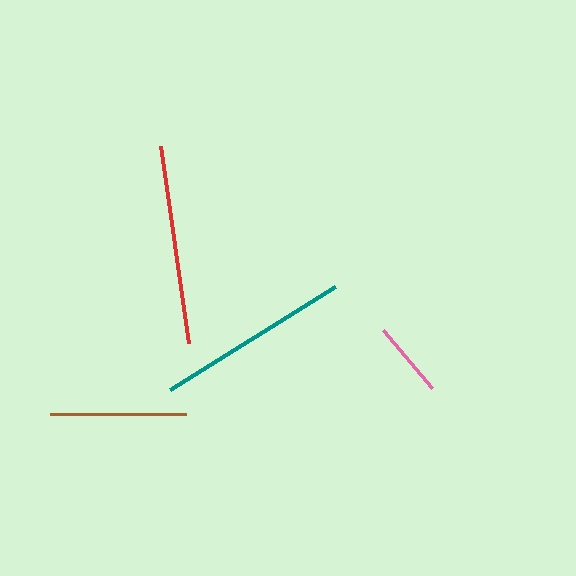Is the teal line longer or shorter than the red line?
The red line is longer than the teal line.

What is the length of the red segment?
The red segment is approximately 199 pixels long.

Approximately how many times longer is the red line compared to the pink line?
The red line is approximately 2.6 times the length of the pink line.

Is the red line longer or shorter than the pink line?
The red line is longer than the pink line.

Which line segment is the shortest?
The pink line is the shortest at approximately 75 pixels.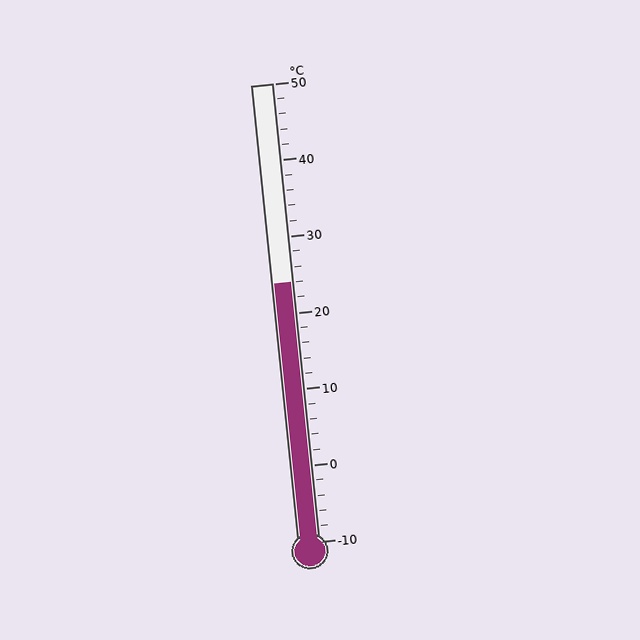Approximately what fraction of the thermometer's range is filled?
The thermometer is filled to approximately 55% of its range.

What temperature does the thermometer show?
The thermometer shows approximately 24°C.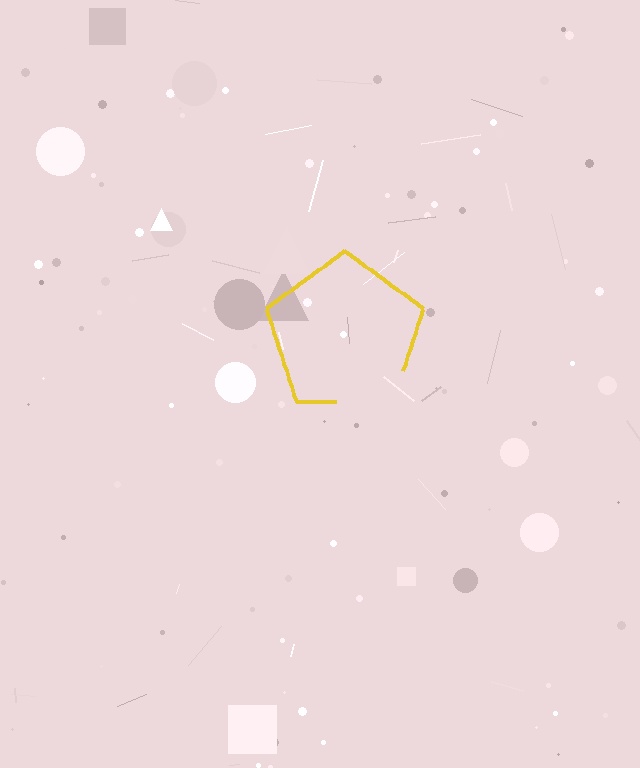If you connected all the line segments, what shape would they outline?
They would outline a pentagon.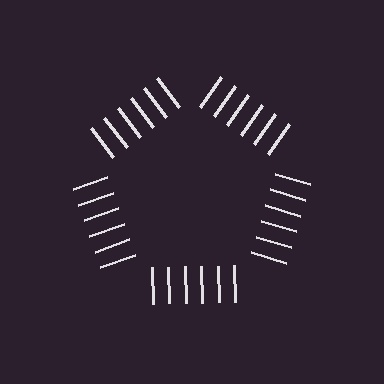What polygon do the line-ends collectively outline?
An illusory pentagon — the line segments terminate on its edges but no continuous stroke is drawn.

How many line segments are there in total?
30 — 6 along each of the 5 edges.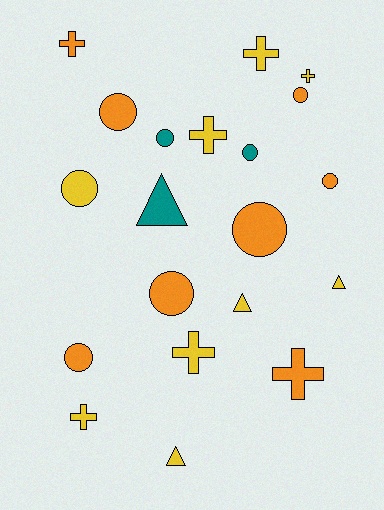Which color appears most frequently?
Yellow, with 9 objects.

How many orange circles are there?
There are 6 orange circles.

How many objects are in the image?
There are 20 objects.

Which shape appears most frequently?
Circle, with 9 objects.